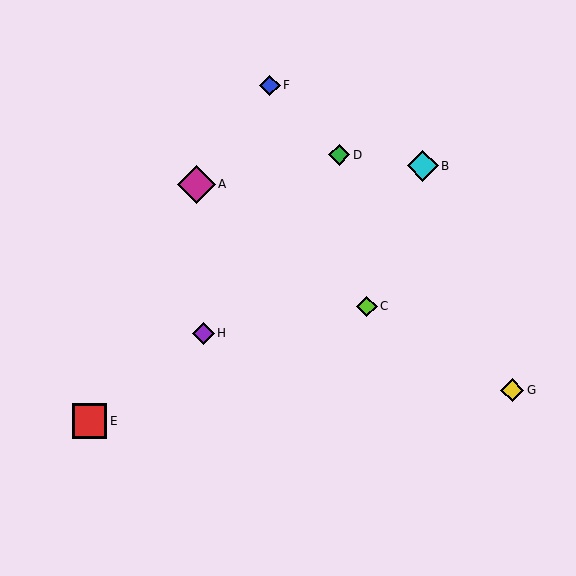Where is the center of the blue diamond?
The center of the blue diamond is at (270, 85).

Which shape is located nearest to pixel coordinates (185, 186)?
The magenta diamond (labeled A) at (197, 184) is nearest to that location.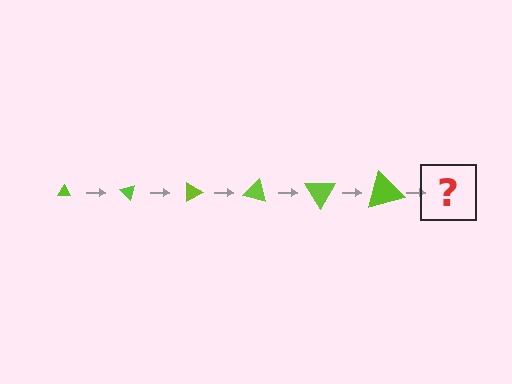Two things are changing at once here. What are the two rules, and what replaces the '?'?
The two rules are that the triangle grows larger each step and it rotates 45 degrees each step. The '?' should be a triangle, larger than the previous one and rotated 270 degrees from the start.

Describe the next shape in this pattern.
It should be a triangle, larger than the previous one and rotated 270 degrees from the start.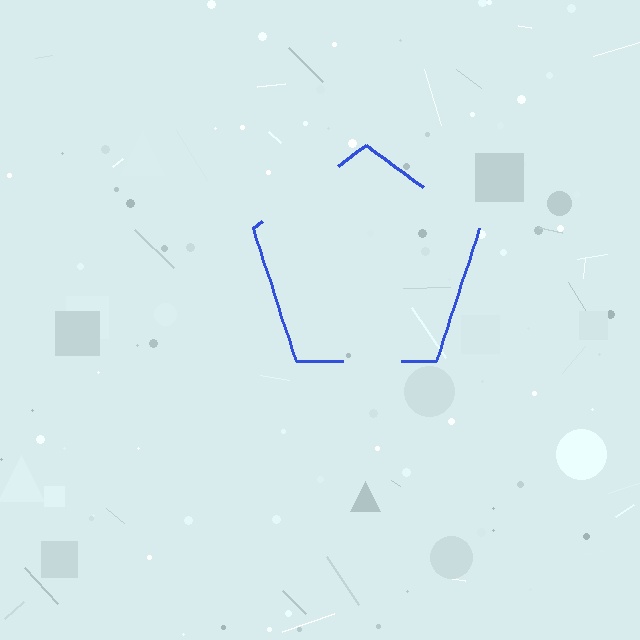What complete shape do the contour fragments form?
The contour fragments form a pentagon.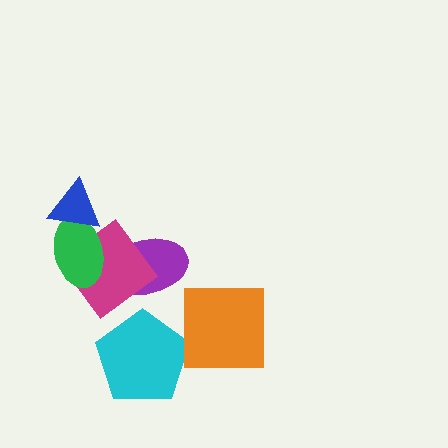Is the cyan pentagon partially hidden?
No, no other shape covers it.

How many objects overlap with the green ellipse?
2 objects overlap with the green ellipse.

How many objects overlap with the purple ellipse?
1 object overlaps with the purple ellipse.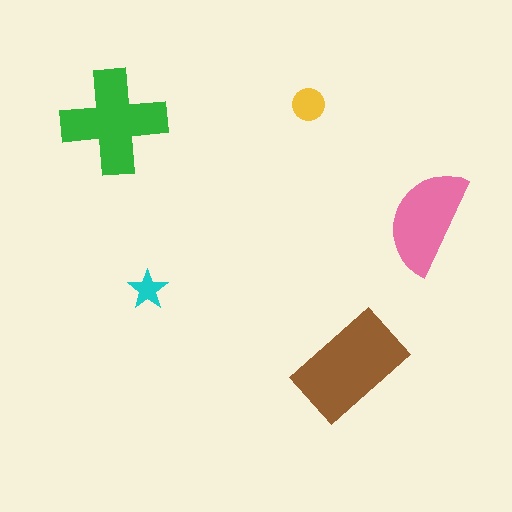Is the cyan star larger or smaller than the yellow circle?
Smaller.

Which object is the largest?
The brown rectangle.